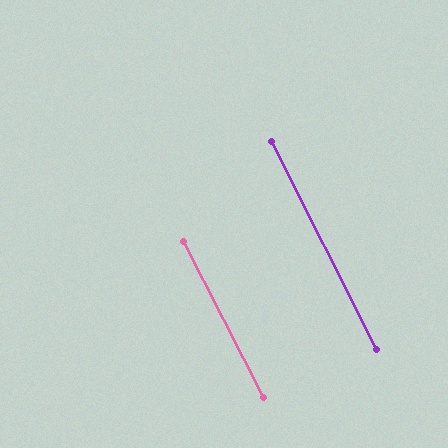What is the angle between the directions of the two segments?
Approximately 0 degrees.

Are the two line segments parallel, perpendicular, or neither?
Parallel — their directions differ by only 0.2°.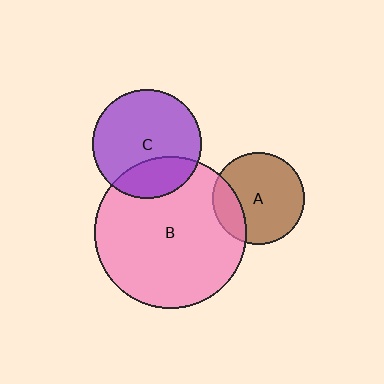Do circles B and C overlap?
Yes.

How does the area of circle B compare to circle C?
Approximately 2.0 times.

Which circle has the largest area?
Circle B (pink).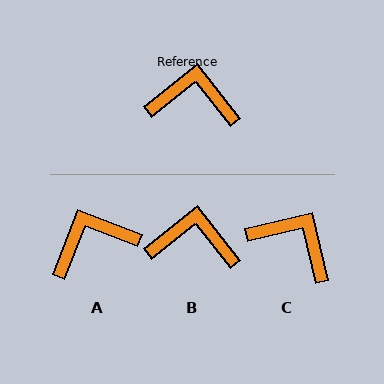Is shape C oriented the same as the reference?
No, it is off by about 25 degrees.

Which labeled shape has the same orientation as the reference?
B.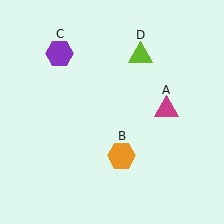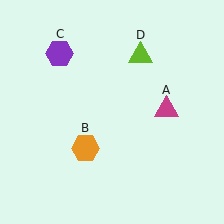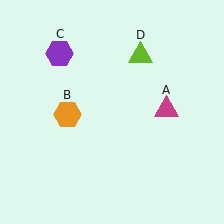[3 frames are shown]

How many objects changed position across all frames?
1 object changed position: orange hexagon (object B).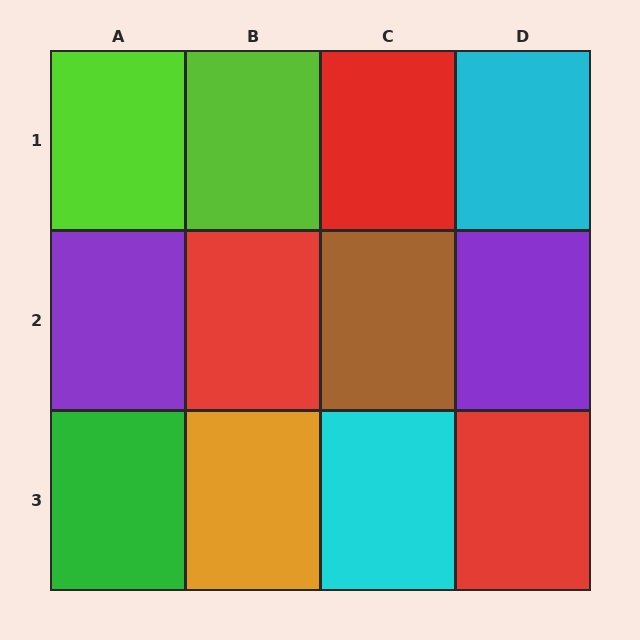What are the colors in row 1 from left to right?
Lime, lime, red, cyan.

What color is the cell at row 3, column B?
Orange.